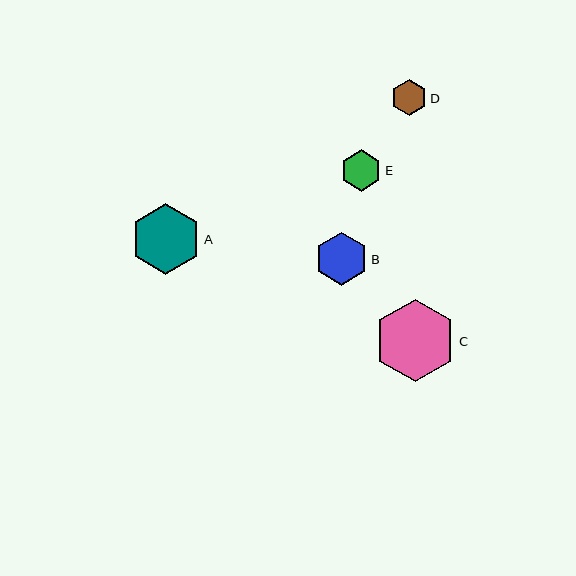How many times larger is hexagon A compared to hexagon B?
Hexagon A is approximately 1.3 times the size of hexagon B.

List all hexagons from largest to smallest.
From largest to smallest: C, A, B, E, D.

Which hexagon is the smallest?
Hexagon D is the smallest with a size of approximately 36 pixels.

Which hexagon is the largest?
Hexagon C is the largest with a size of approximately 83 pixels.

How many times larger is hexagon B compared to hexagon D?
Hexagon B is approximately 1.5 times the size of hexagon D.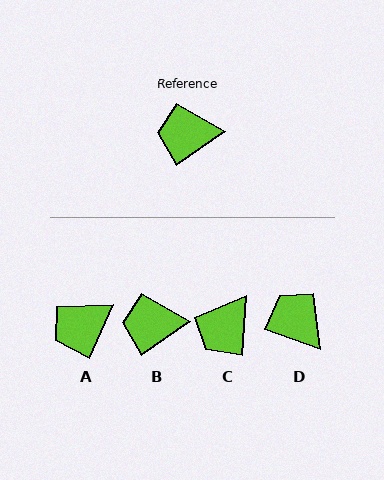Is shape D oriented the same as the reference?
No, it is off by about 54 degrees.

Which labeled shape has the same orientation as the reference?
B.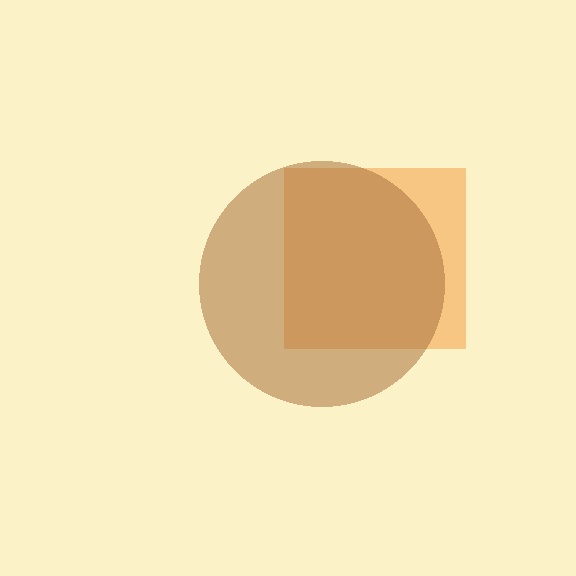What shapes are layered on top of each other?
The layered shapes are: an orange square, a brown circle.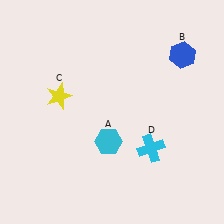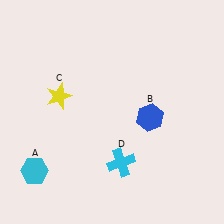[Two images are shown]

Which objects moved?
The objects that moved are: the cyan hexagon (A), the blue hexagon (B), the cyan cross (D).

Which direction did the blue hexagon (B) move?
The blue hexagon (B) moved down.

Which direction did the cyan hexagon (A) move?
The cyan hexagon (A) moved left.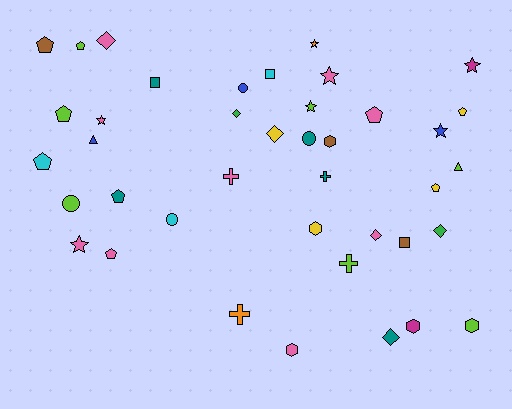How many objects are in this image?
There are 40 objects.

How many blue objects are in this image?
There are 3 blue objects.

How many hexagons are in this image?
There are 5 hexagons.